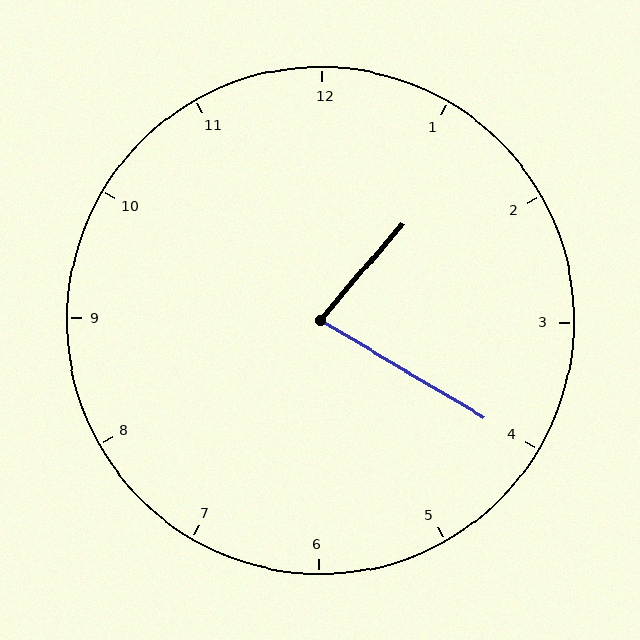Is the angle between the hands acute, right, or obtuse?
It is acute.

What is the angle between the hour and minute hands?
Approximately 80 degrees.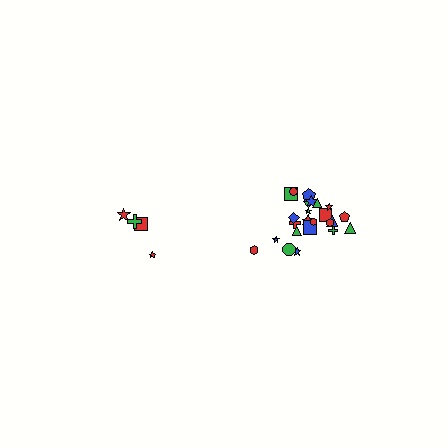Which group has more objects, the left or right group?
The right group.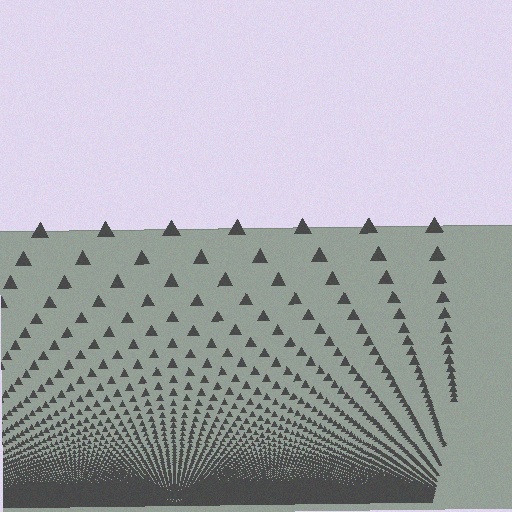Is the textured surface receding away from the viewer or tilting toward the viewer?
The surface appears to tilt toward the viewer. Texture elements get larger and sparser toward the top.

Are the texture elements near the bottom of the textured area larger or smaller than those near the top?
Smaller. The gradient is inverted — elements near the bottom are smaller and denser.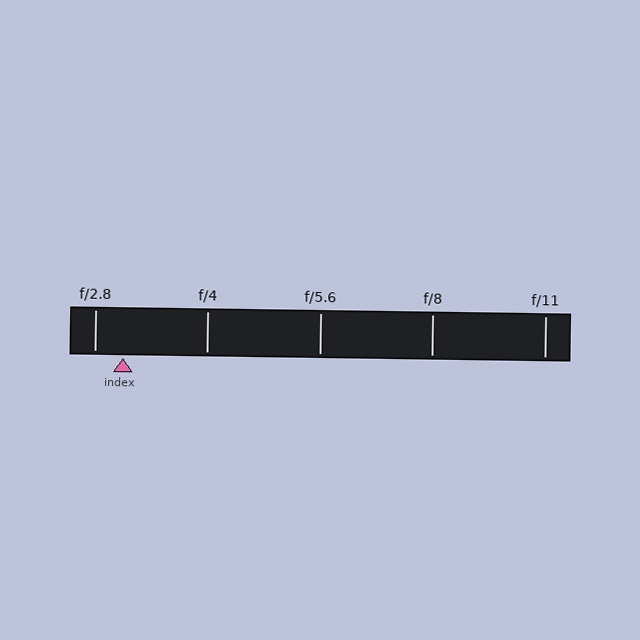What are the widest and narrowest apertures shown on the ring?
The widest aperture shown is f/2.8 and the narrowest is f/11.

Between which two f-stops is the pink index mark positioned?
The index mark is between f/2.8 and f/4.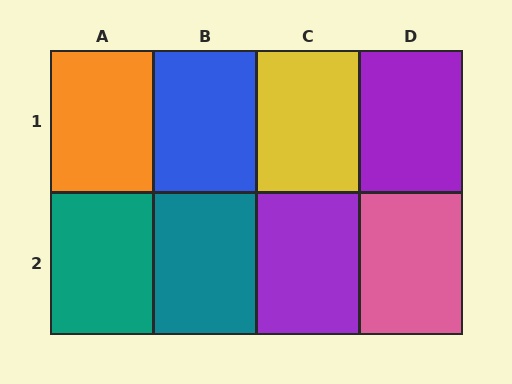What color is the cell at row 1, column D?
Purple.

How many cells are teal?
2 cells are teal.